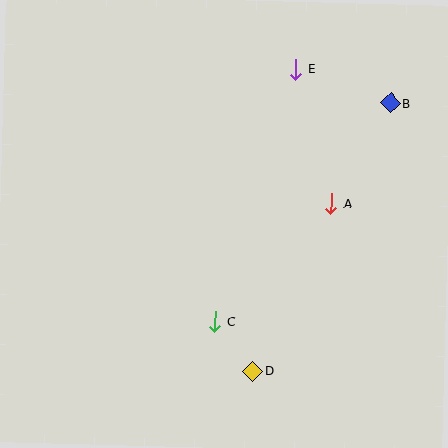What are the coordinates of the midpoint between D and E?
The midpoint between D and E is at (275, 220).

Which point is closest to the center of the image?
Point C at (215, 321) is closest to the center.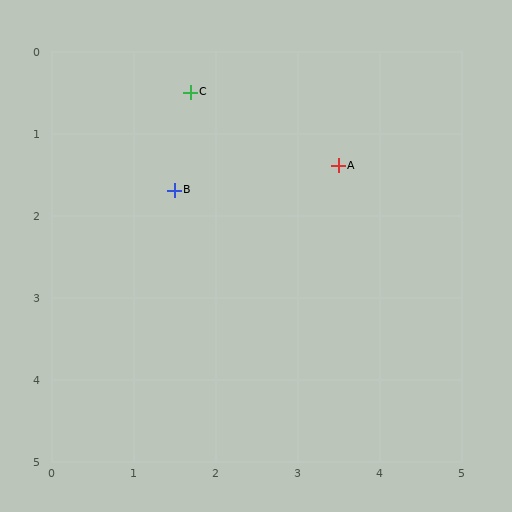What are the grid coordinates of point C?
Point C is at approximately (1.7, 0.5).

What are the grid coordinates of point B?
Point B is at approximately (1.5, 1.7).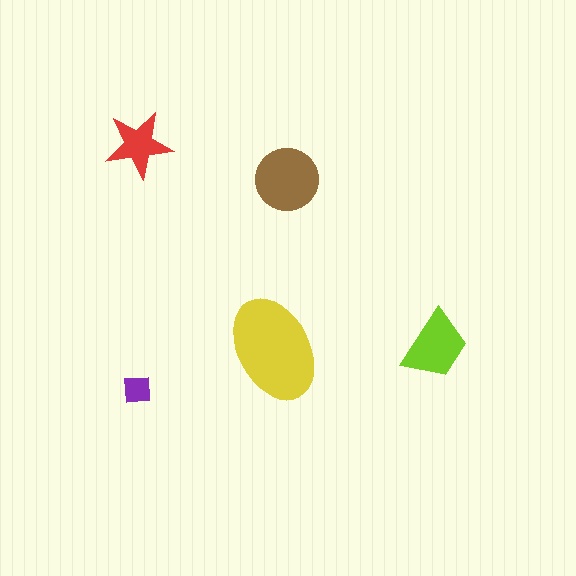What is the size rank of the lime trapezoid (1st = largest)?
3rd.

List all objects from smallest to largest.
The purple square, the red star, the lime trapezoid, the brown circle, the yellow ellipse.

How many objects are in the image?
There are 5 objects in the image.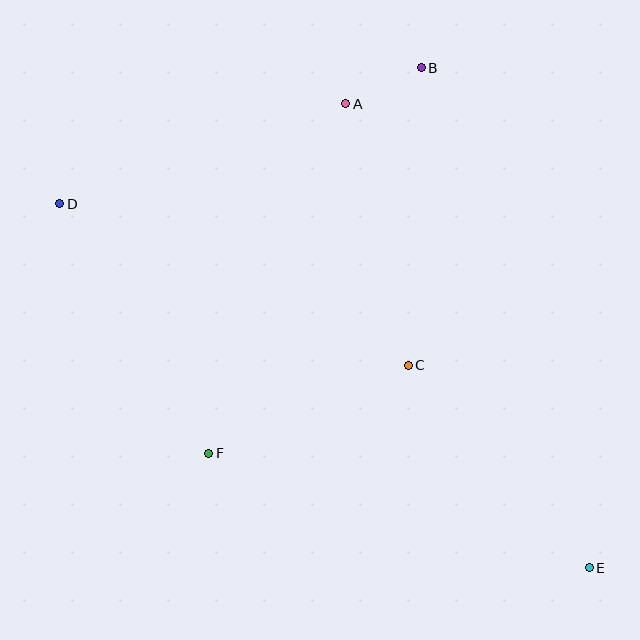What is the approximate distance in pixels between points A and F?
The distance between A and F is approximately 376 pixels.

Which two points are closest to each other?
Points A and B are closest to each other.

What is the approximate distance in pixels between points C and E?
The distance between C and E is approximately 272 pixels.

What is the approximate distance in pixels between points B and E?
The distance between B and E is approximately 528 pixels.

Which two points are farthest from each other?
Points D and E are farthest from each other.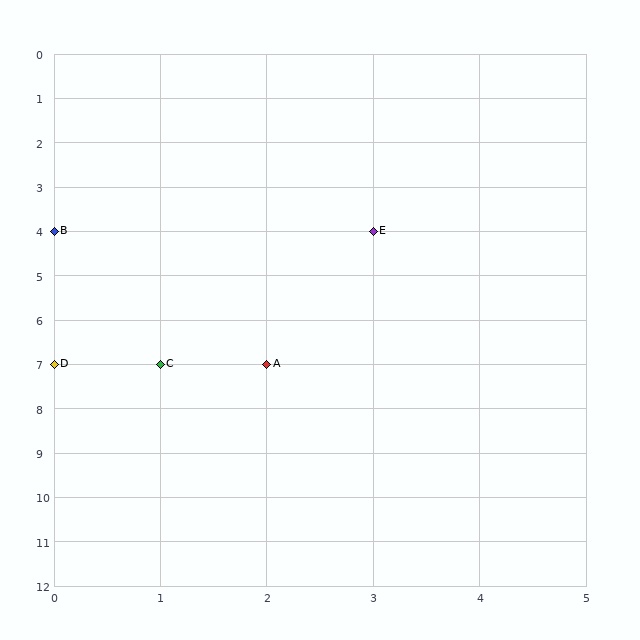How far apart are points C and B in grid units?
Points C and B are 1 column and 3 rows apart (about 3.2 grid units diagonally).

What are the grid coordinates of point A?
Point A is at grid coordinates (2, 7).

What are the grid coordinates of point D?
Point D is at grid coordinates (0, 7).